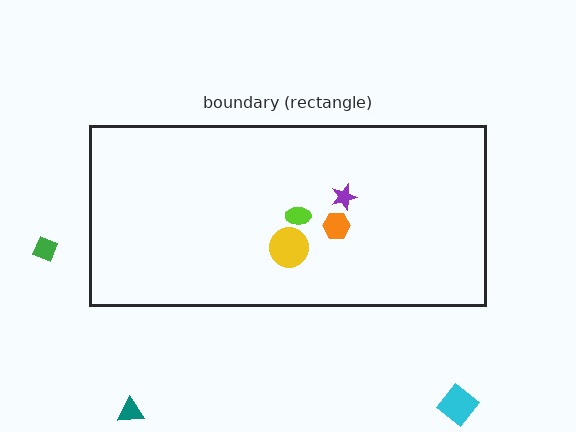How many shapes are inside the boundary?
4 inside, 3 outside.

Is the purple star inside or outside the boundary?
Inside.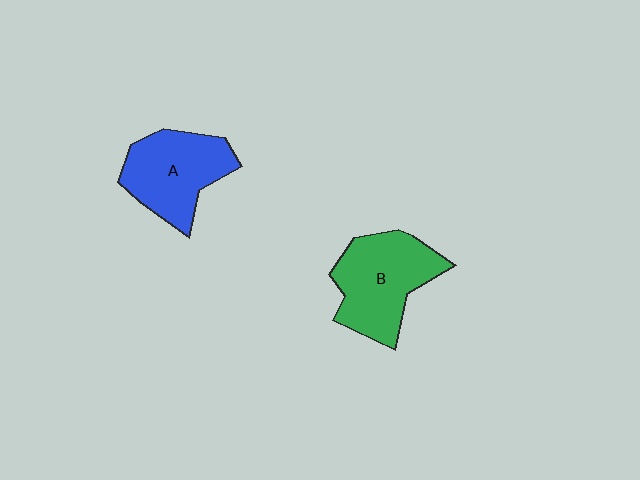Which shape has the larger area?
Shape B (green).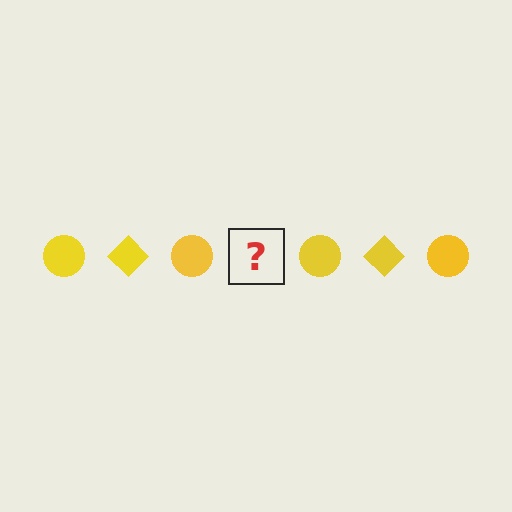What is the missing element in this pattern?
The missing element is a yellow diamond.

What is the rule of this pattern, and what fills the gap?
The rule is that the pattern cycles through circle, diamond shapes in yellow. The gap should be filled with a yellow diamond.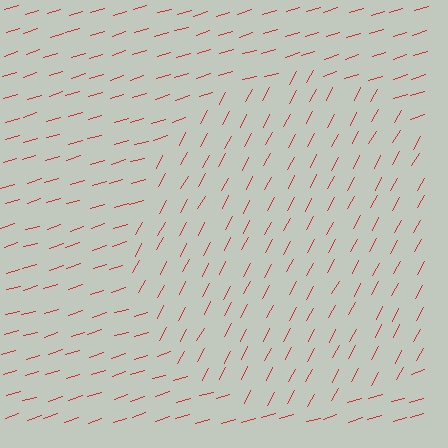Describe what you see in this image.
The image is filled with small red line segments. A circle region in the image has lines oriented differently from the surrounding lines, creating a visible texture boundary.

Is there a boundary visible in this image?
Yes, there is a texture boundary formed by a change in line orientation.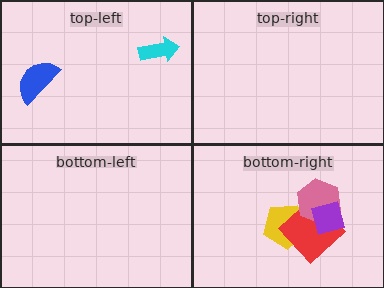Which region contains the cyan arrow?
The top-left region.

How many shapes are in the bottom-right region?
4.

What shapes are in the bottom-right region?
The yellow pentagon, the red diamond, the pink hexagon, the purple square.